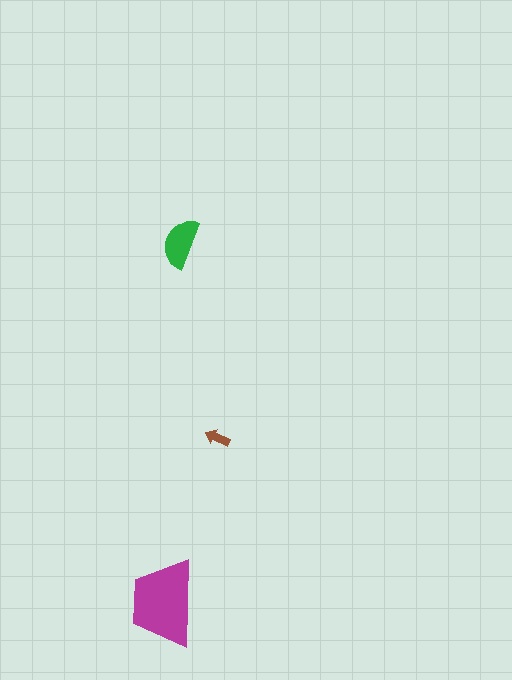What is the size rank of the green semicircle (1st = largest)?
2nd.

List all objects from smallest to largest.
The brown arrow, the green semicircle, the magenta trapezoid.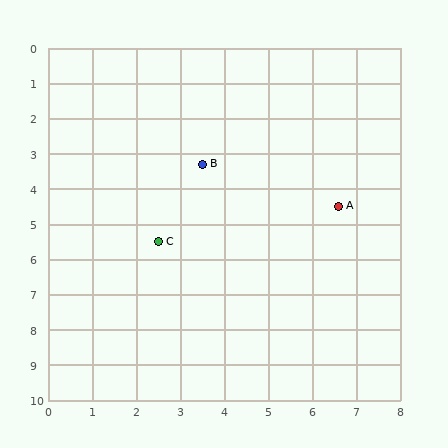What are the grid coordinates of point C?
Point C is at approximately (2.5, 5.5).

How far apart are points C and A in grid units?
Points C and A are about 4.2 grid units apart.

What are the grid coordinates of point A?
Point A is at approximately (6.6, 4.5).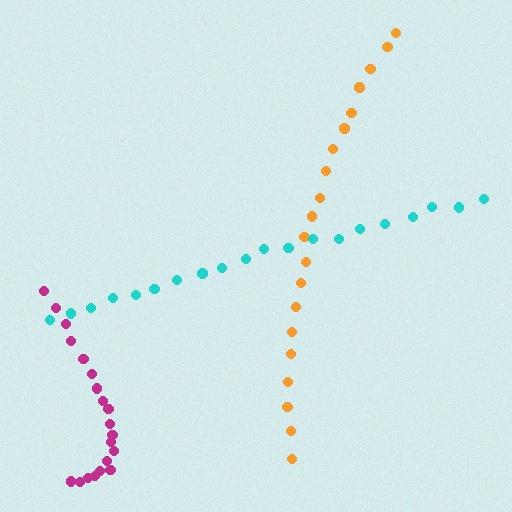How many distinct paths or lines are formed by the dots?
There are 3 distinct paths.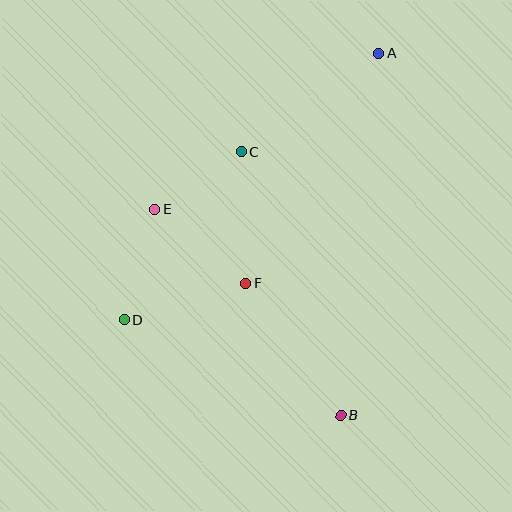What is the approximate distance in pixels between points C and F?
The distance between C and F is approximately 131 pixels.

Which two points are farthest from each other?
Points A and D are farthest from each other.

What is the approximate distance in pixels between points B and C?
The distance between B and C is approximately 281 pixels.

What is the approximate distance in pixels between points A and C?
The distance between A and C is approximately 169 pixels.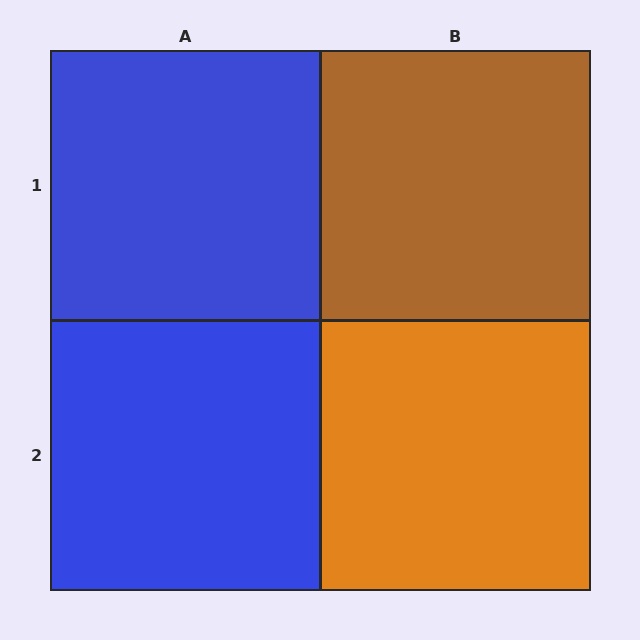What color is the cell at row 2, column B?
Orange.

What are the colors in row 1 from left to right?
Blue, brown.